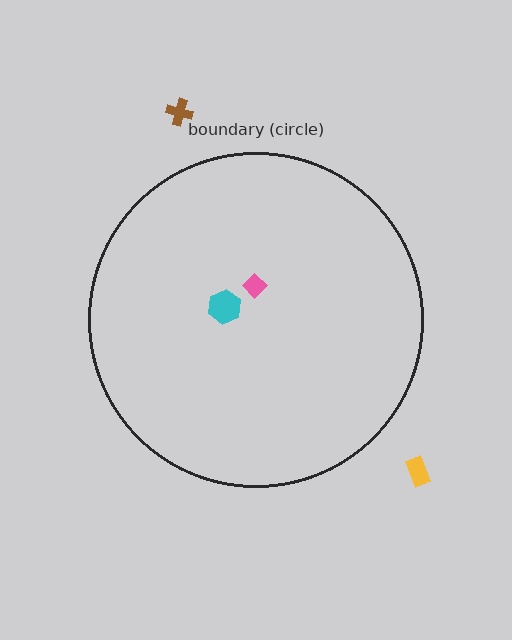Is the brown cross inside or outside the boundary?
Outside.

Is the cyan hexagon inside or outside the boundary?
Inside.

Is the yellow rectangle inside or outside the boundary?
Outside.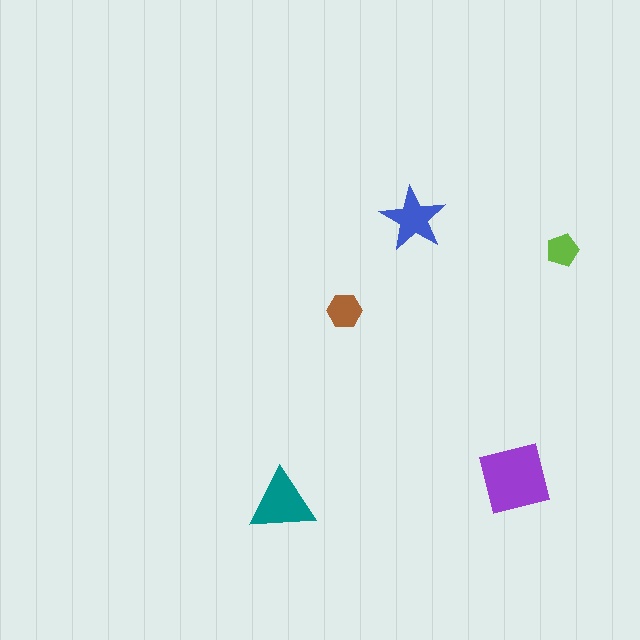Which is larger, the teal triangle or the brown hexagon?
The teal triangle.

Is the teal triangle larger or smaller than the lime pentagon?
Larger.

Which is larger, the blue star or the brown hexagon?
The blue star.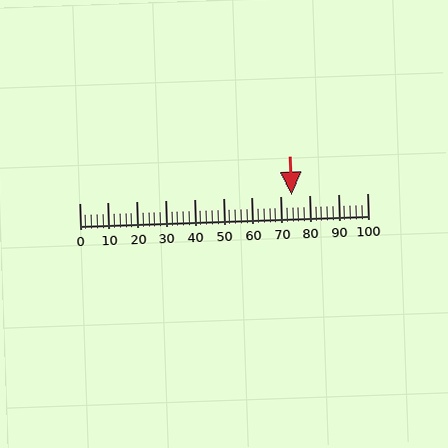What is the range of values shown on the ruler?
The ruler shows values from 0 to 100.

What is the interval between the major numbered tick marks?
The major tick marks are spaced 10 units apart.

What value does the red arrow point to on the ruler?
The red arrow points to approximately 74.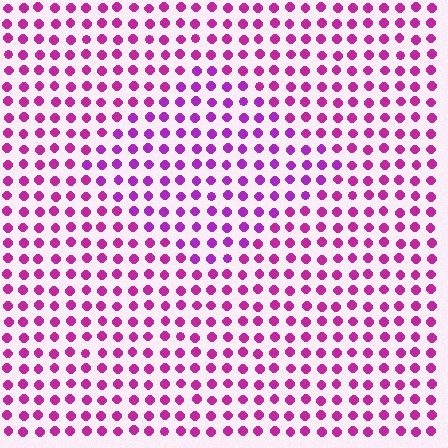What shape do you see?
I see a diamond.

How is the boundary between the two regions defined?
The boundary is defined purely by a slight shift in hue (about 22 degrees). Spacing, size, and orientation are identical on both sides.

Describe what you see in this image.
The image is filled with small magenta elements in a uniform arrangement. A diamond-shaped region is visible where the elements are tinted to a slightly different hue, forming a subtle color boundary.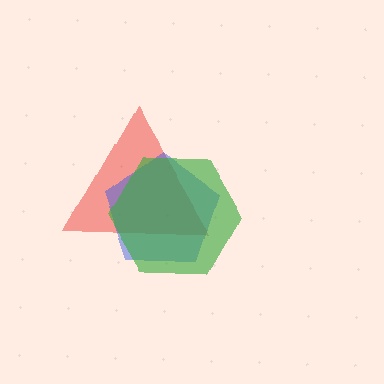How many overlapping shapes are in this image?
There are 3 overlapping shapes in the image.